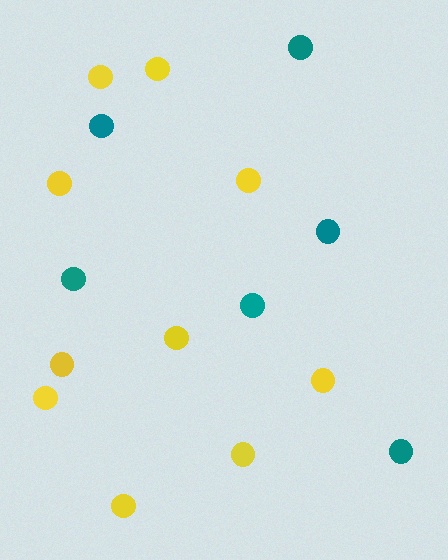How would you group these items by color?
There are 2 groups: one group of yellow circles (10) and one group of teal circles (6).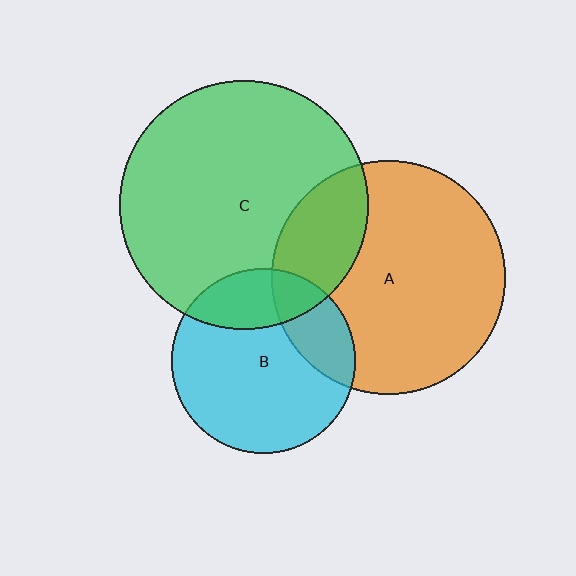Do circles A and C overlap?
Yes.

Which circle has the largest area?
Circle C (green).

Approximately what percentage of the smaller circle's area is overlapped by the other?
Approximately 25%.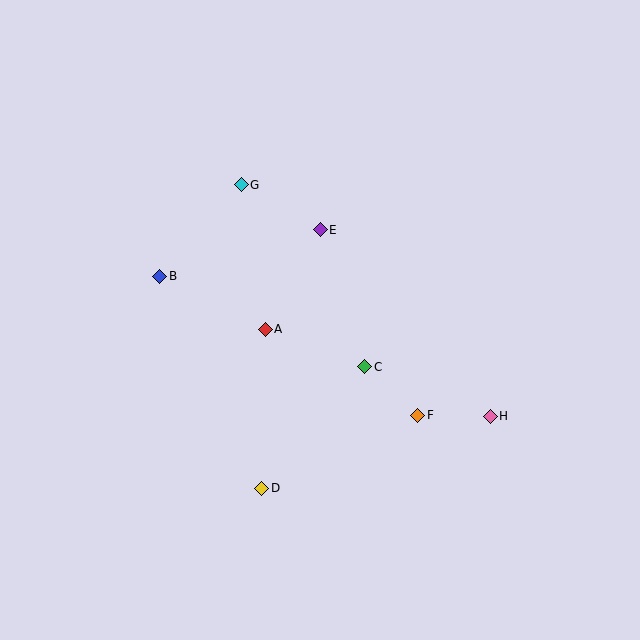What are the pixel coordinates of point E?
Point E is at (320, 230).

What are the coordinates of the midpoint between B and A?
The midpoint between B and A is at (212, 303).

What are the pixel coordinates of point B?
Point B is at (160, 276).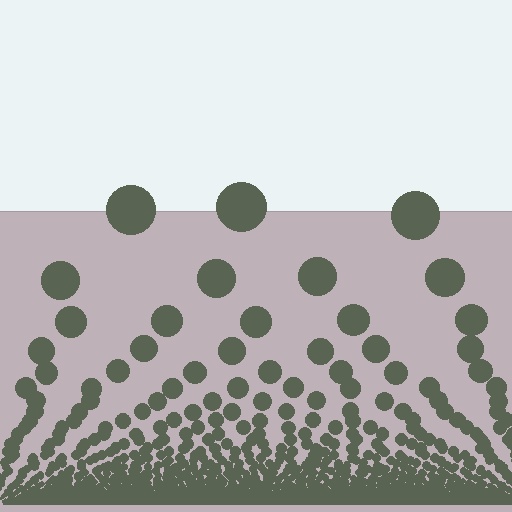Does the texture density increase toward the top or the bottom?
Density increases toward the bottom.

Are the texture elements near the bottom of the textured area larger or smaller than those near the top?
Smaller. The gradient is inverted — elements near the bottom are smaller and denser.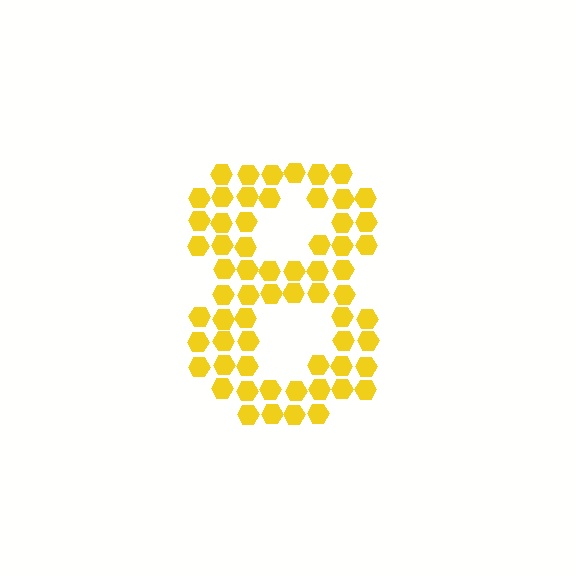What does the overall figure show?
The overall figure shows the digit 8.